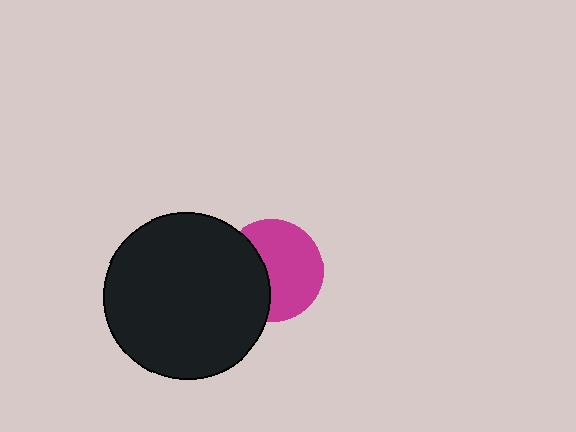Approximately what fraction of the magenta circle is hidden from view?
Roughly 38% of the magenta circle is hidden behind the black circle.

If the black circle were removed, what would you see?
You would see the complete magenta circle.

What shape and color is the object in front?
The object in front is a black circle.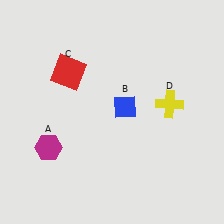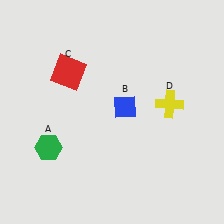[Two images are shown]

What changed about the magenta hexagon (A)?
In Image 1, A is magenta. In Image 2, it changed to green.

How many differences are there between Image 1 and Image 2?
There is 1 difference between the two images.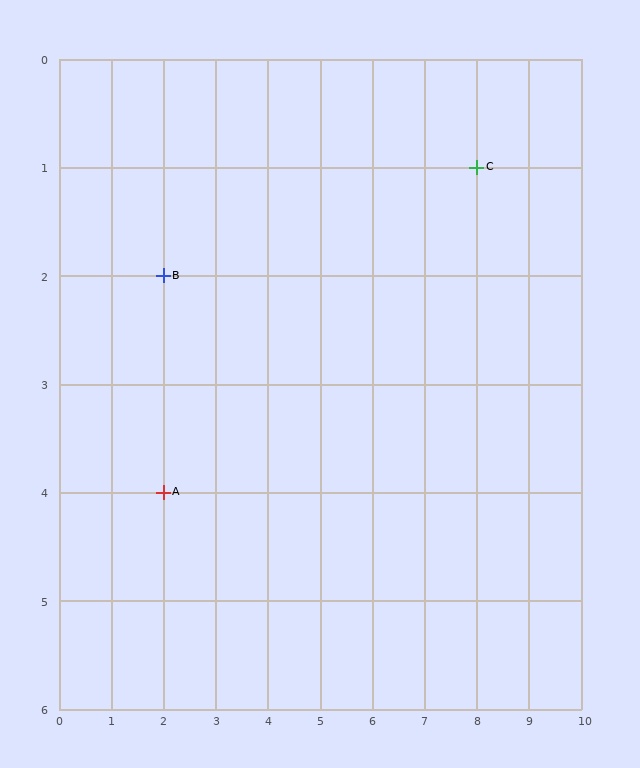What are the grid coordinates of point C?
Point C is at grid coordinates (8, 1).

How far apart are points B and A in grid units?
Points B and A are 2 rows apart.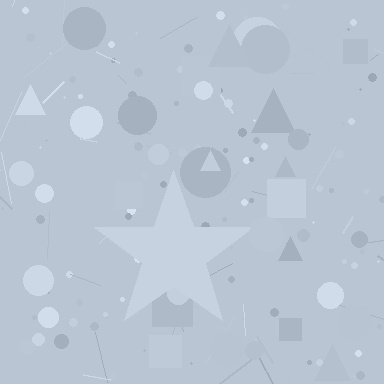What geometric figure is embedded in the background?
A star is embedded in the background.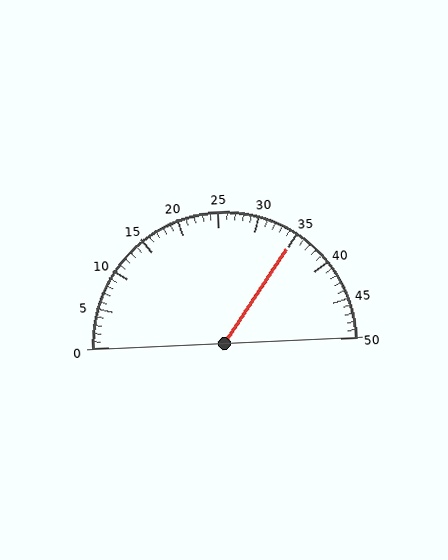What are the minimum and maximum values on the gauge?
The gauge ranges from 0 to 50.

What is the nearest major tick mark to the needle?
The nearest major tick mark is 35.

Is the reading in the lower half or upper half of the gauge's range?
The reading is in the upper half of the range (0 to 50).